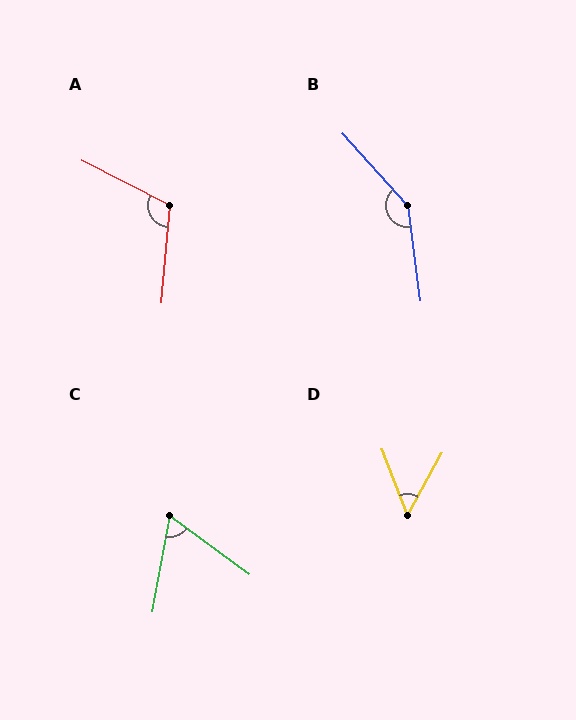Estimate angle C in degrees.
Approximately 64 degrees.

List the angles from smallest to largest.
D (50°), C (64°), A (112°), B (146°).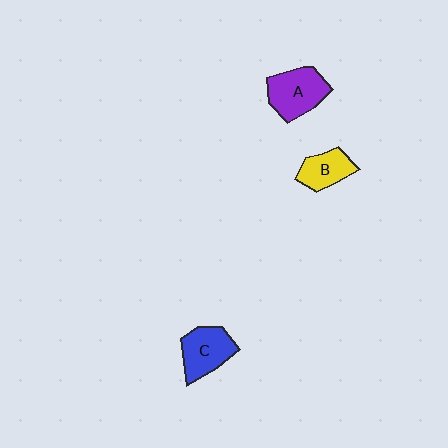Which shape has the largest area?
Shape A (purple).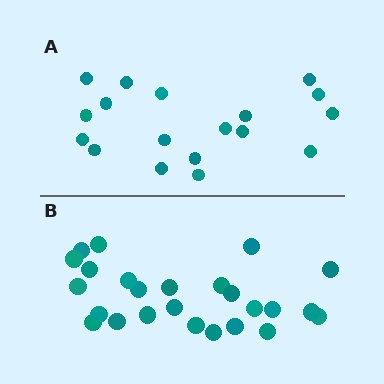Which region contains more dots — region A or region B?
Region B (the bottom region) has more dots.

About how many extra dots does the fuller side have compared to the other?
Region B has roughly 8 or so more dots than region A.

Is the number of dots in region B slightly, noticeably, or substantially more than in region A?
Region B has noticeably more, but not dramatically so. The ratio is roughly 1.4 to 1.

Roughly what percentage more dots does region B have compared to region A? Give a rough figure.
About 40% more.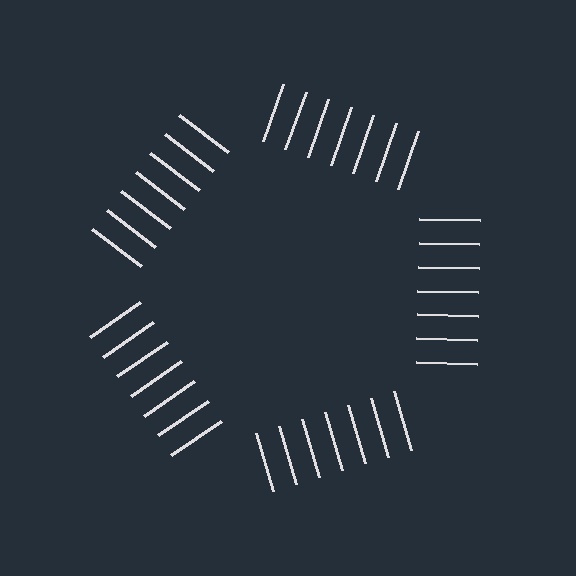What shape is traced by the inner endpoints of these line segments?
An illusory pentagon — the line segments terminate on its edges but no continuous stroke is drawn.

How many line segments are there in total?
35 — 7 along each of the 5 edges.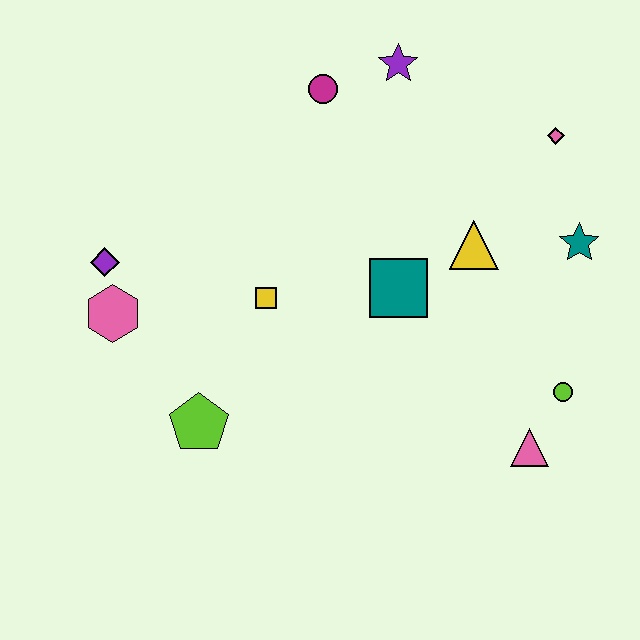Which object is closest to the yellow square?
The teal square is closest to the yellow square.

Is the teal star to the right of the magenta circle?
Yes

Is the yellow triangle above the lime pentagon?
Yes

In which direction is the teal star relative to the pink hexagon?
The teal star is to the right of the pink hexagon.